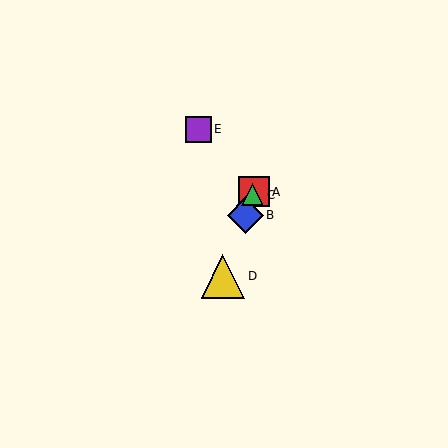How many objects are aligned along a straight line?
4 objects (A, B, C, D) are aligned along a straight line.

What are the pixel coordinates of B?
Object B is at (245, 215).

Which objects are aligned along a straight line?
Objects A, B, C, D are aligned along a straight line.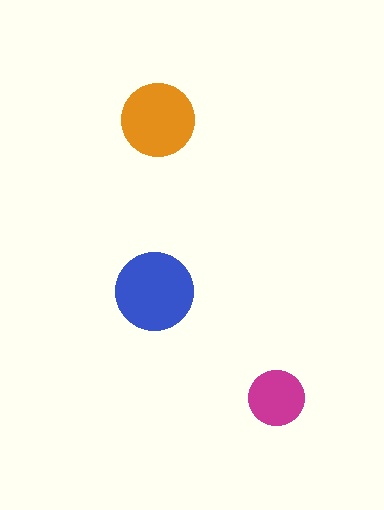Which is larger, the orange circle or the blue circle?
The blue one.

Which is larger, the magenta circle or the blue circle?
The blue one.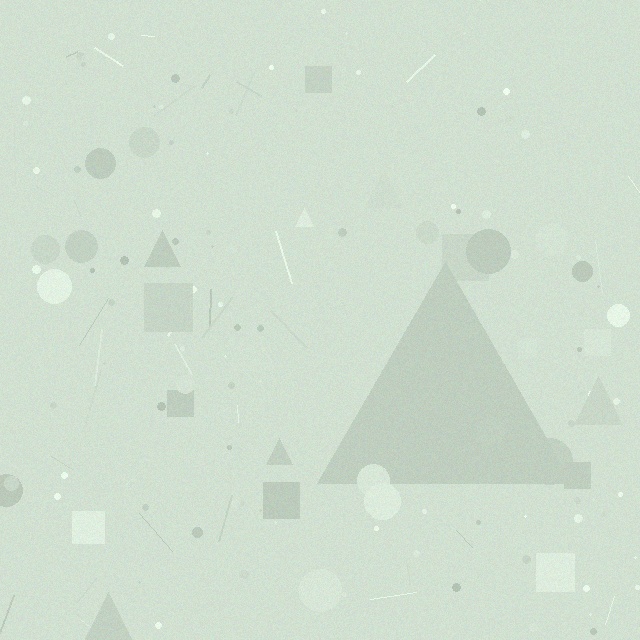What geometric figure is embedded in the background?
A triangle is embedded in the background.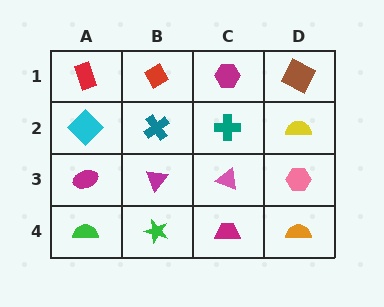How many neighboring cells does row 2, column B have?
4.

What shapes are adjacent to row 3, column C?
A teal cross (row 2, column C), a magenta trapezoid (row 4, column C), a magenta triangle (row 3, column B), a pink hexagon (row 3, column D).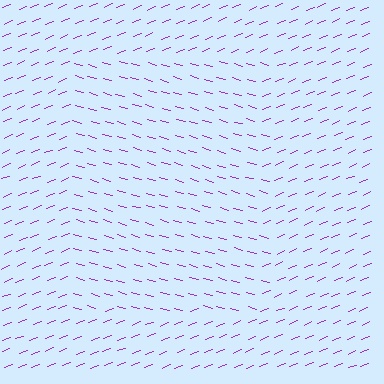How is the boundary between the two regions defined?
The boundary is defined purely by a change in line orientation (approximately 38 degrees difference). All lines are the same color and thickness.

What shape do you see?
I see a rectangle.